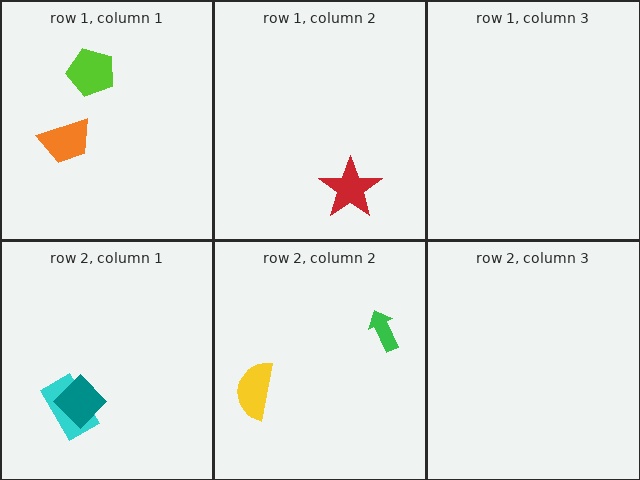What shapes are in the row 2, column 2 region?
The yellow semicircle, the green arrow.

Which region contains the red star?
The row 1, column 2 region.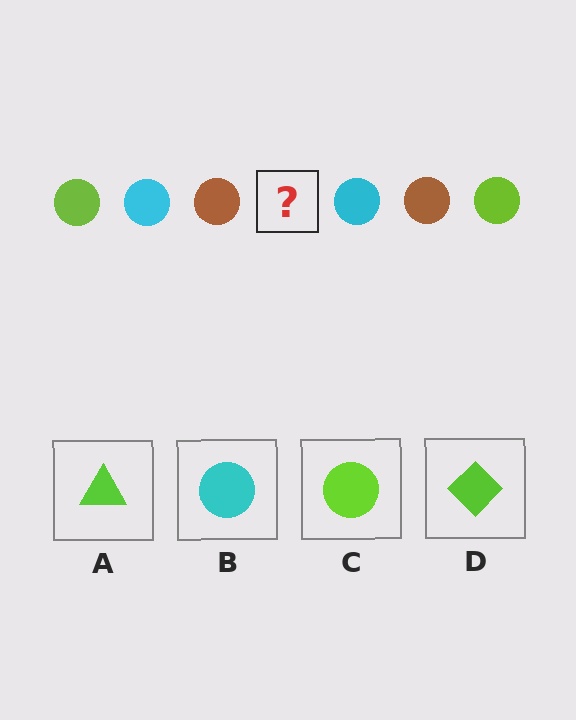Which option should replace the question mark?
Option C.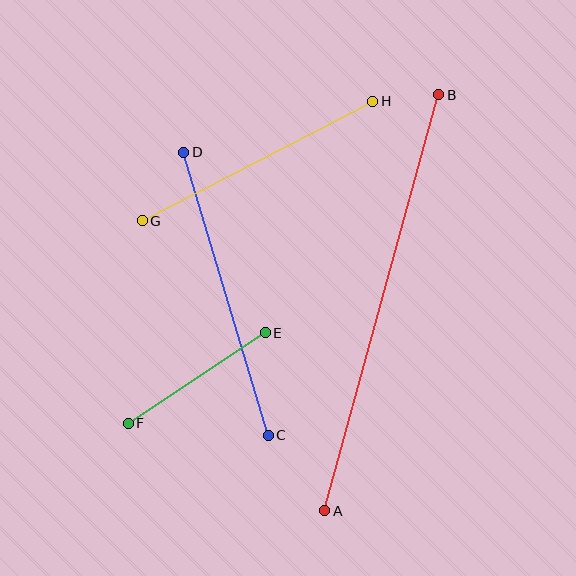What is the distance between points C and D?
The distance is approximately 295 pixels.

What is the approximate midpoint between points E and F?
The midpoint is at approximately (197, 378) pixels.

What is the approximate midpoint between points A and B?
The midpoint is at approximately (382, 303) pixels.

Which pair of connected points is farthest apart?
Points A and B are farthest apart.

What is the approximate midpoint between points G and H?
The midpoint is at approximately (258, 161) pixels.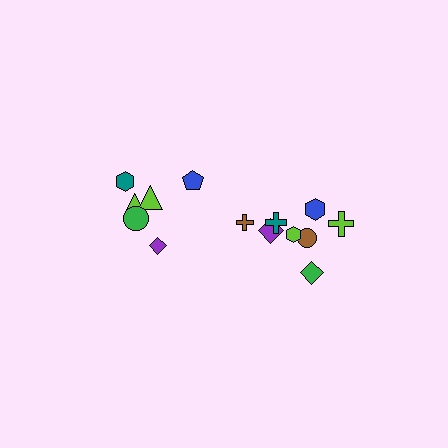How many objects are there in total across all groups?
There are 14 objects.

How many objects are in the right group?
There are 8 objects.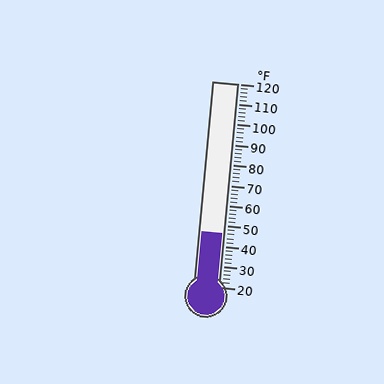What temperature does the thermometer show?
The thermometer shows approximately 46°F.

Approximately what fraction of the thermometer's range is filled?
The thermometer is filled to approximately 25% of its range.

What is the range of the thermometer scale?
The thermometer scale ranges from 20°F to 120°F.